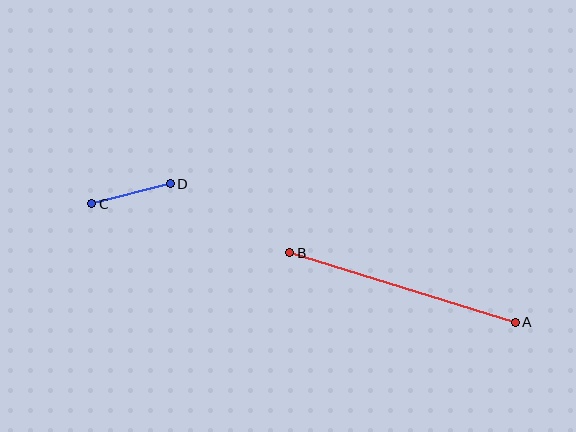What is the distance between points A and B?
The distance is approximately 236 pixels.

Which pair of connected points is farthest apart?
Points A and B are farthest apart.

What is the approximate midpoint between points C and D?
The midpoint is at approximately (131, 194) pixels.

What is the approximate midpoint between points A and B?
The midpoint is at approximately (402, 288) pixels.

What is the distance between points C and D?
The distance is approximately 81 pixels.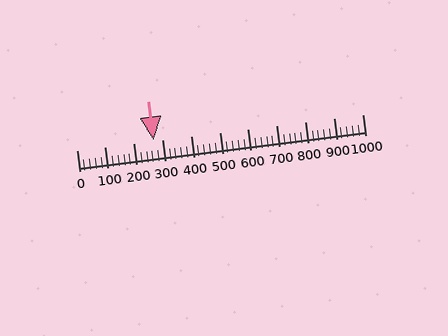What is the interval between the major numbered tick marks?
The major tick marks are spaced 100 units apart.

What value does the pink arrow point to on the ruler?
The pink arrow points to approximately 270.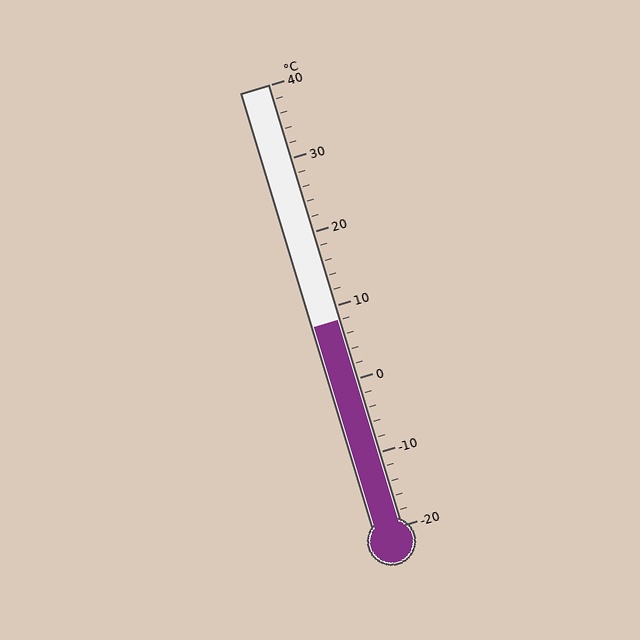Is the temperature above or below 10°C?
The temperature is below 10°C.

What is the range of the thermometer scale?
The thermometer scale ranges from -20°C to 40°C.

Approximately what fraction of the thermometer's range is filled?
The thermometer is filled to approximately 45% of its range.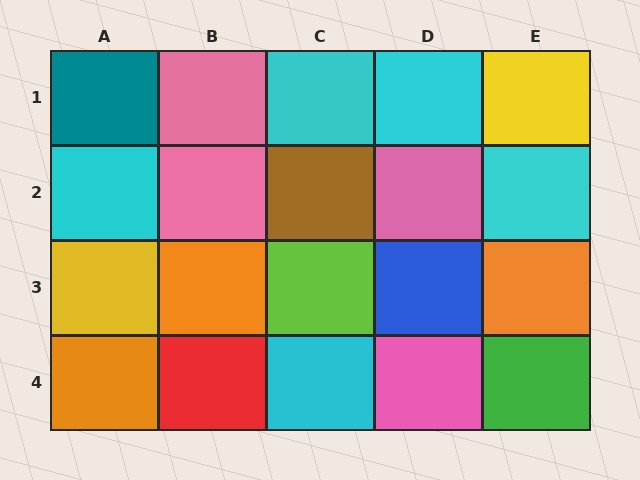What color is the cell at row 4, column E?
Green.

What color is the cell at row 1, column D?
Cyan.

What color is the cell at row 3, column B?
Orange.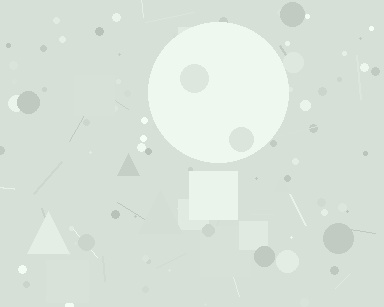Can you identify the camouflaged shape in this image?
The camouflaged shape is a circle.